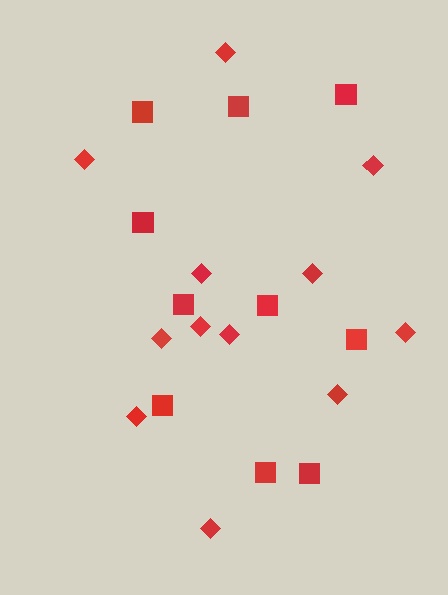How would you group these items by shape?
There are 2 groups: one group of diamonds (12) and one group of squares (10).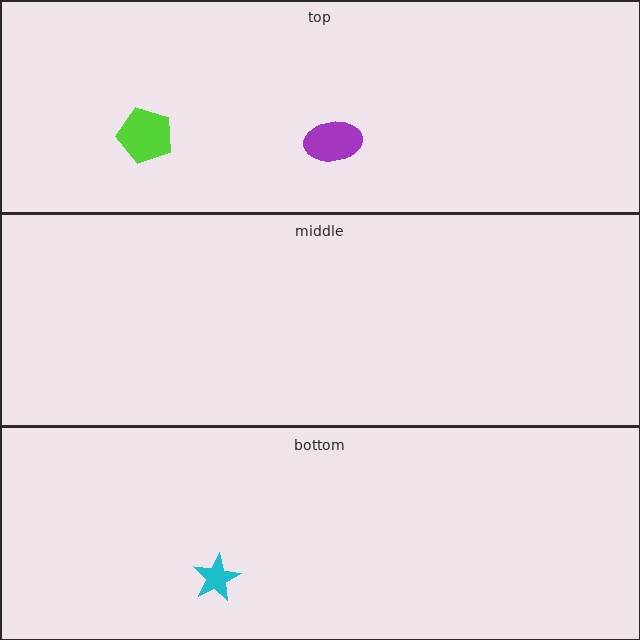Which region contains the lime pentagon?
The top region.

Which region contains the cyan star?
The bottom region.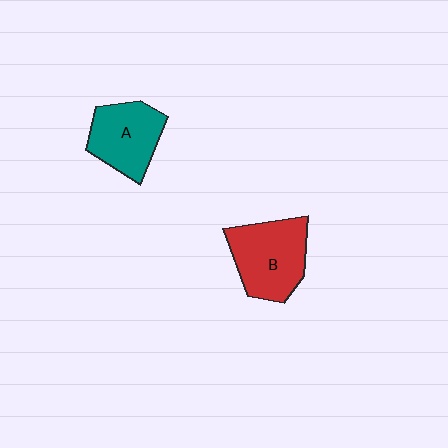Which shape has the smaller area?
Shape A (teal).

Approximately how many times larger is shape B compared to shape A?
Approximately 1.2 times.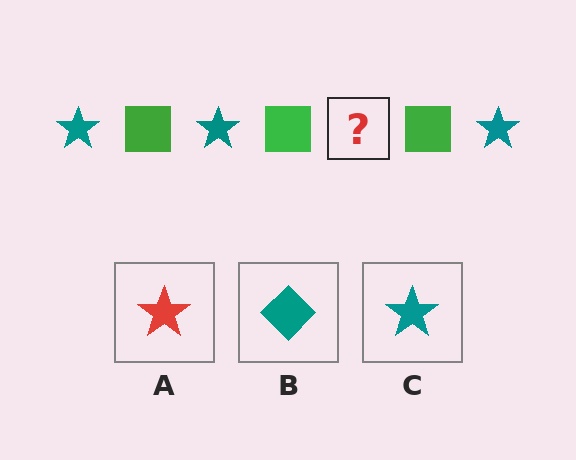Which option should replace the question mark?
Option C.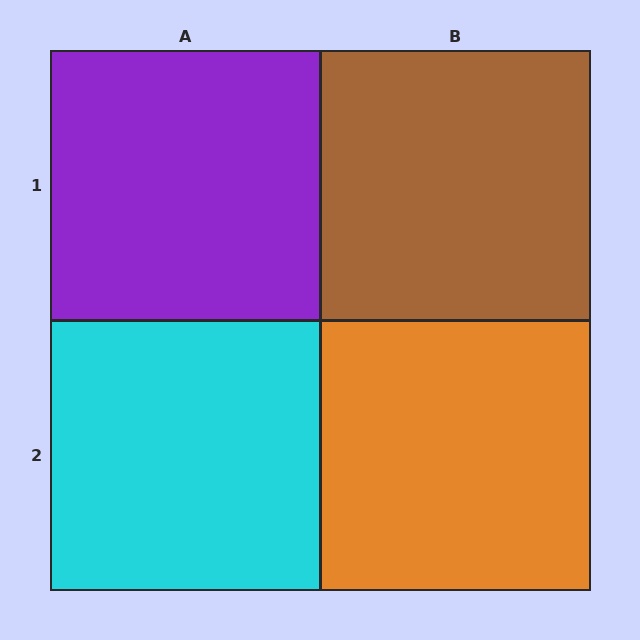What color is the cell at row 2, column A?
Cyan.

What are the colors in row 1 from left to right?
Purple, brown.